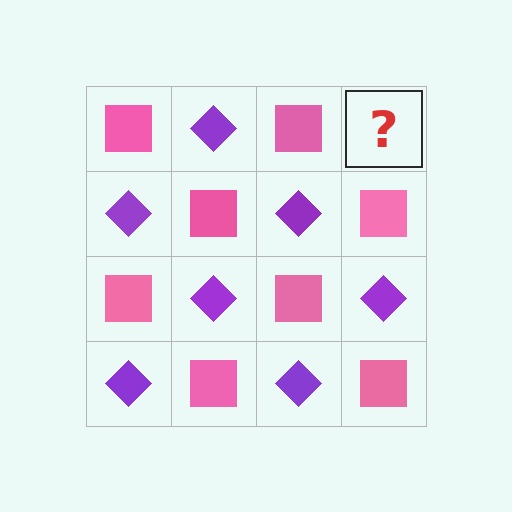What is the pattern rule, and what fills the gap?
The rule is that it alternates pink square and purple diamond in a checkerboard pattern. The gap should be filled with a purple diamond.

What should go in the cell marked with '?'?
The missing cell should contain a purple diamond.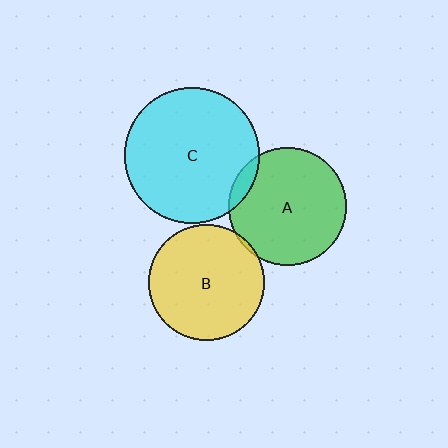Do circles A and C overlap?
Yes.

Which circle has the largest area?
Circle C (cyan).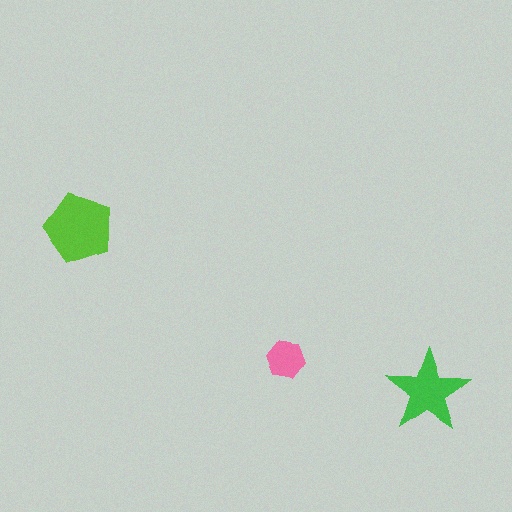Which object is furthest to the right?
The green star is rightmost.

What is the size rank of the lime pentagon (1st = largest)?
1st.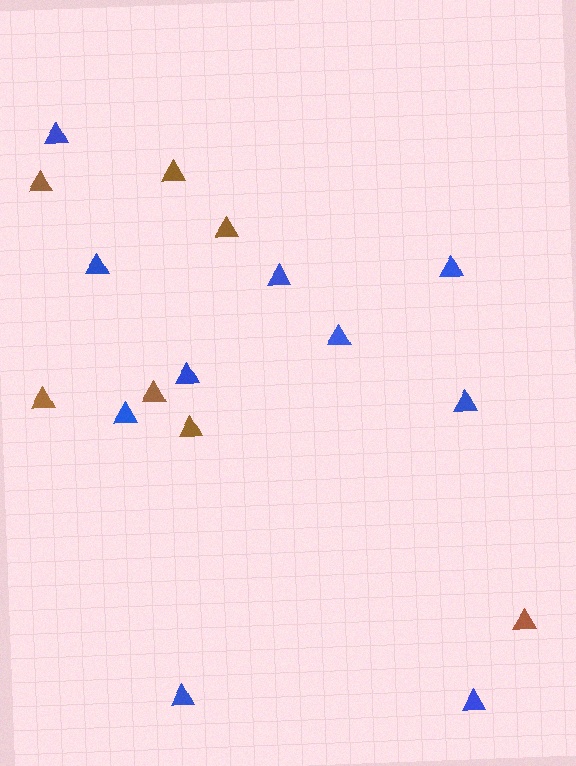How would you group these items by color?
There are 2 groups: one group of brown triangles (7) and one group of blue triangles (10).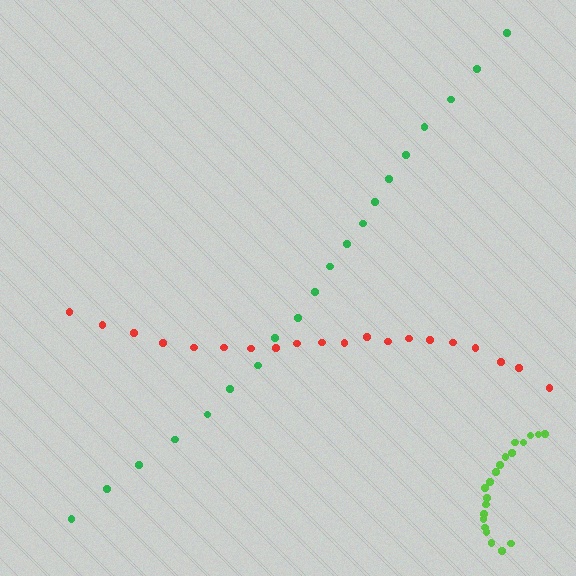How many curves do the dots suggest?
There are 3 distinct paths.